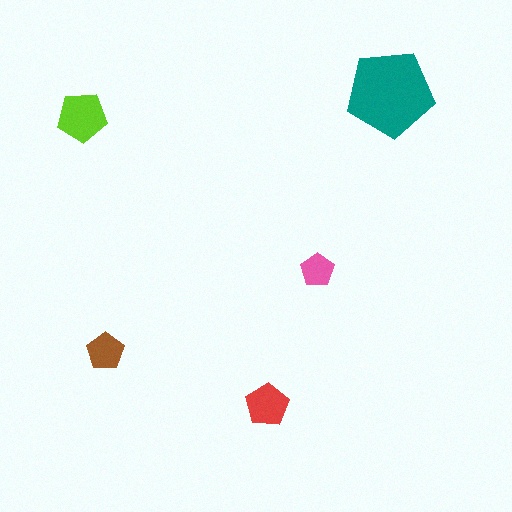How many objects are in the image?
There are 5 objects in the image.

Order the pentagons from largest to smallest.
the teal one, the lime one, the red one, the brown one, the pink one.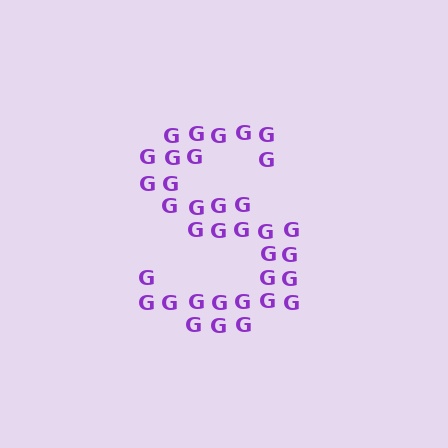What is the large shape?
The large shape is the letter S.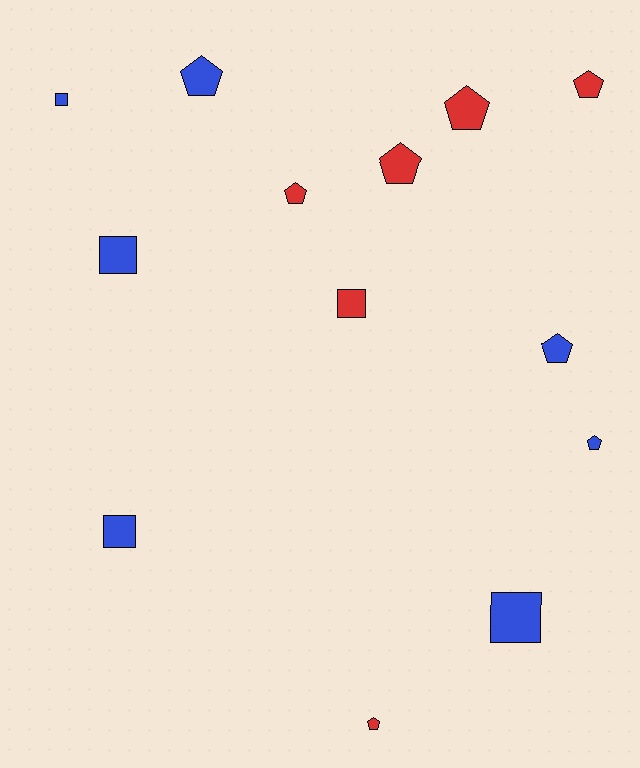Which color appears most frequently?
Blue, with 7 objects.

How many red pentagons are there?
There are 5 red pentagons.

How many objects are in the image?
There are 13 objects.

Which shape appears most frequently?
Pentagon, with 8 objects.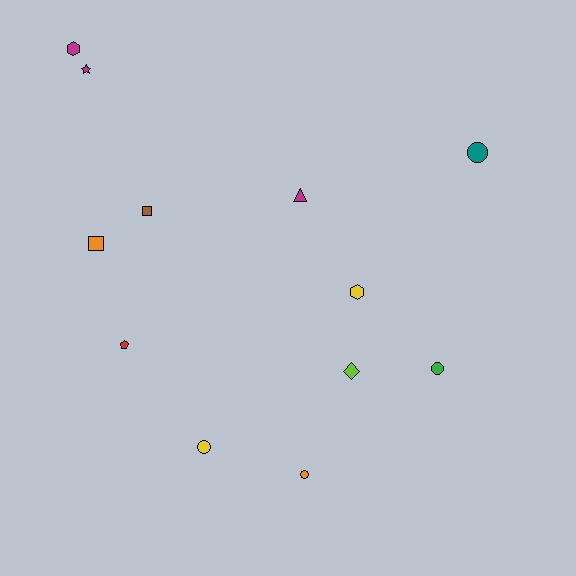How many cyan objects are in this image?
There are no cyan objects.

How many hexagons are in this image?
There are 2 hexagons.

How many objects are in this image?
There are 12 objects.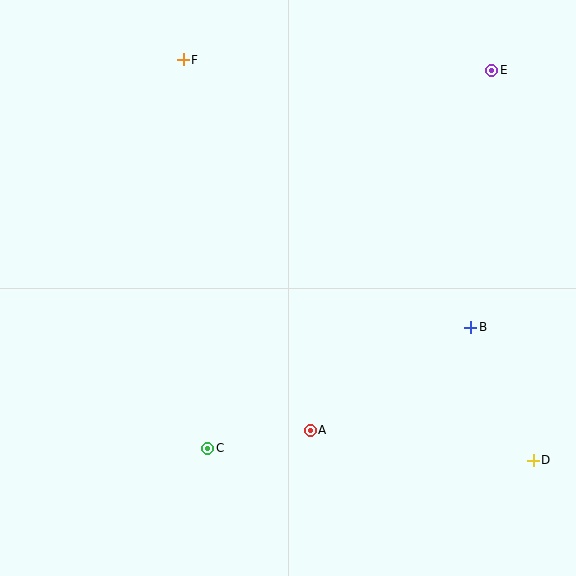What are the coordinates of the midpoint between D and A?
The midpoint between D and A is at (422, 445).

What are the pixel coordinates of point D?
Point D is at (533, 460).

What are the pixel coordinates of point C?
Point C is at (208, 449).